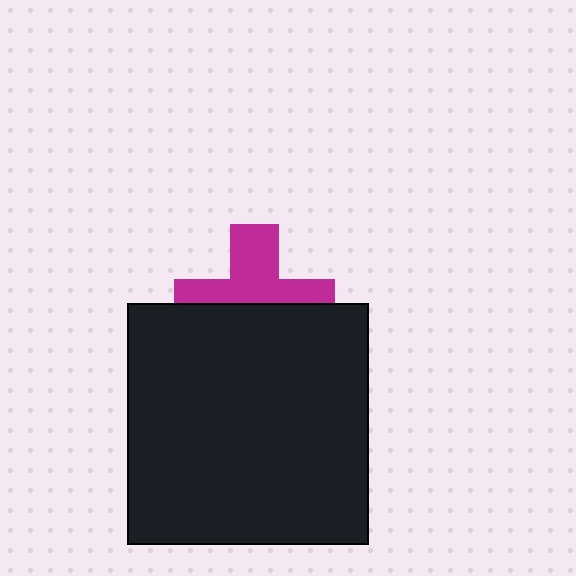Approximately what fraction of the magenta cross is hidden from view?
Roughly 50% of the magenta cross is hidden behind the black square.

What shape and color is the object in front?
The object in front is a black square.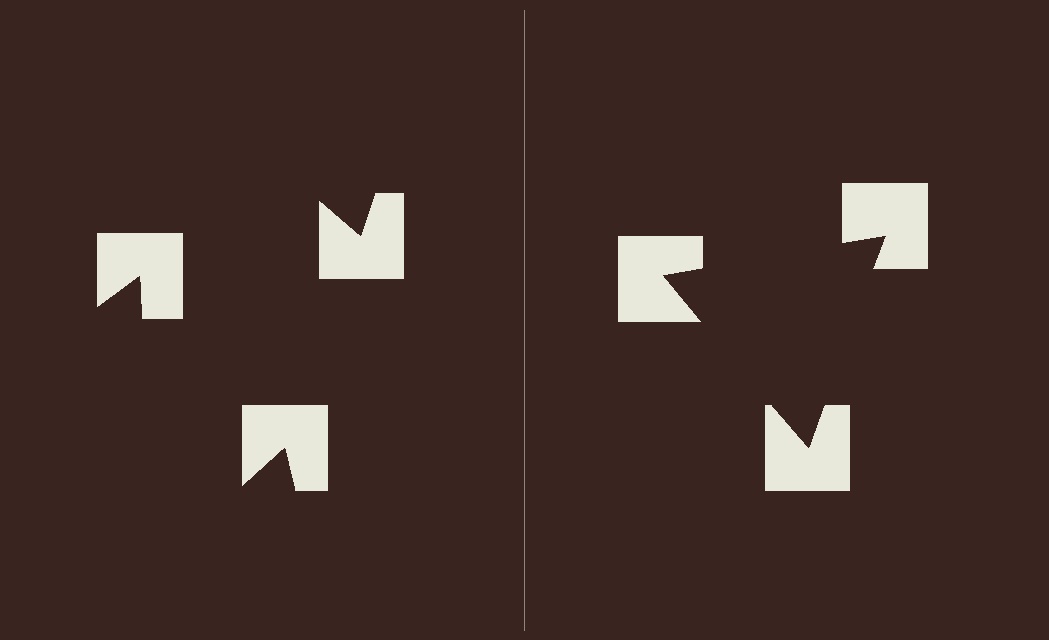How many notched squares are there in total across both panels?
6 — 3 on each side.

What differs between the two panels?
The notched squares are positioned identically on both sides; only the wedge orientations differ. On the right they align to a triangle; on the left they are misaligned.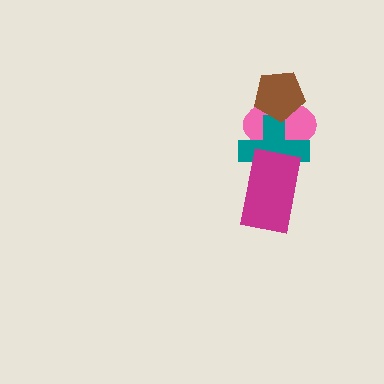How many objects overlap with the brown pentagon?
2 objects overlap with the brown pentagon.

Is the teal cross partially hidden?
Yes, it is partially covered by another shape.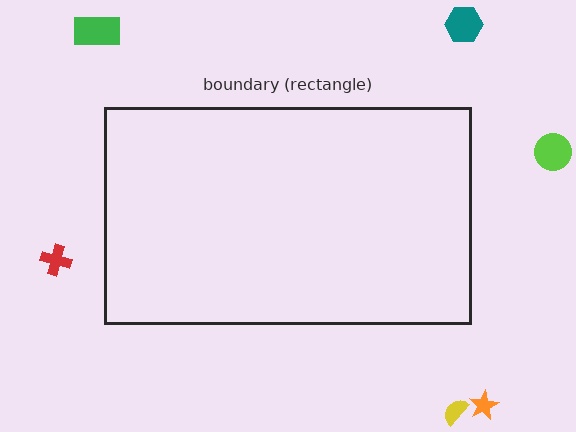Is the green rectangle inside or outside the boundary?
Outside.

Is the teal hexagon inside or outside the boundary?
Outside.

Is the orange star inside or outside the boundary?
Outside.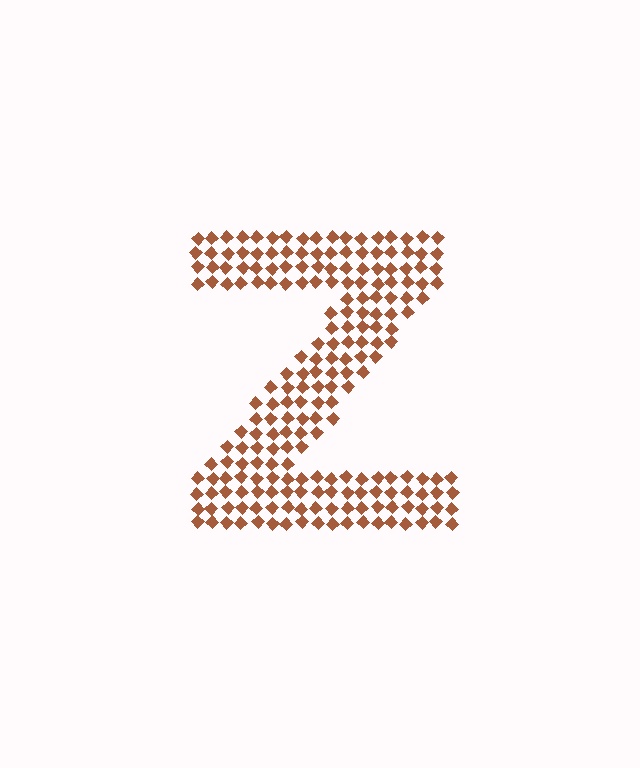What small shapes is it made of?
It is made of small diamonds.